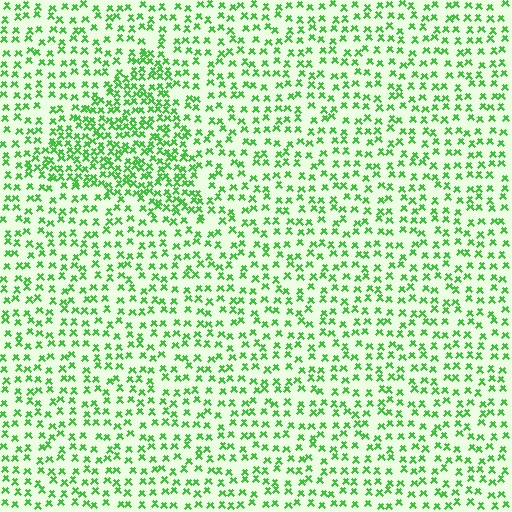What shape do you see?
I see a triangle.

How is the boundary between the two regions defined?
The boundary is defined by a change in element density (approximately 1.9x ratio). All elements are the same color, size, and shape.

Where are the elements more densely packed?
The elements are more densely packed inside the triangle boundary.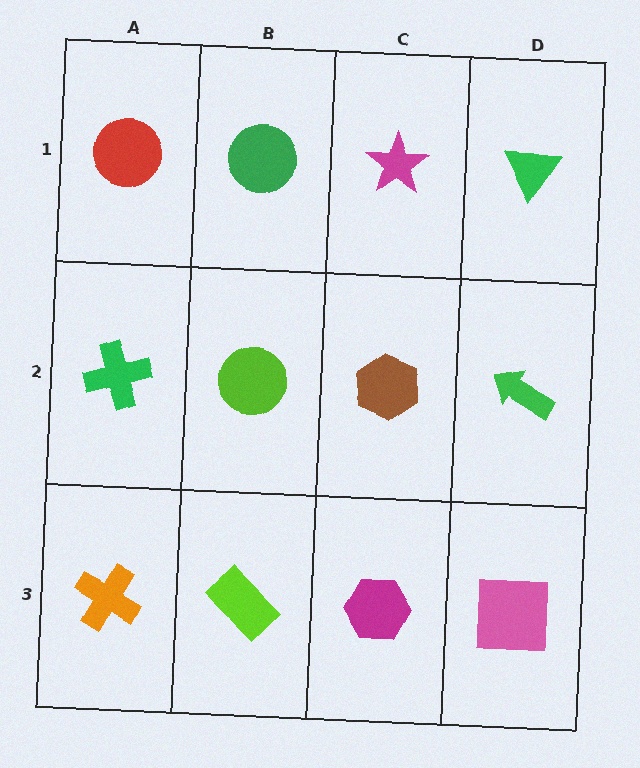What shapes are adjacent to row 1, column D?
A green arrow (row 2, column D), a magenta star (row 1, column C).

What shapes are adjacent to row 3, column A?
A green cross (row 2, column A), a lime rectangle (row 3, column B).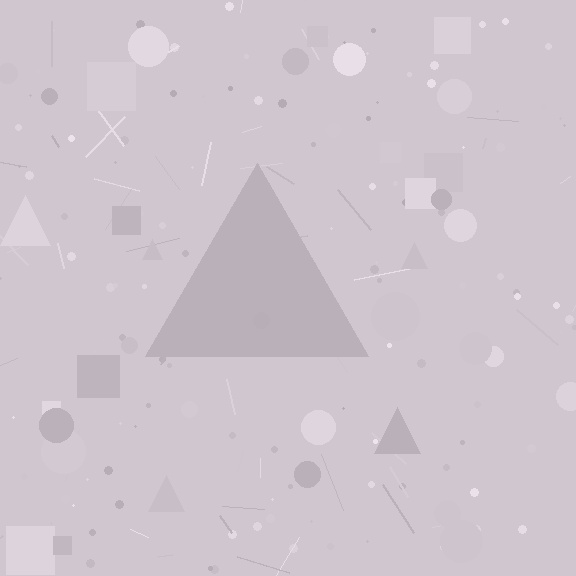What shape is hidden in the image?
A triangle is hidden in the image.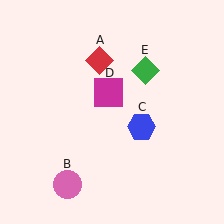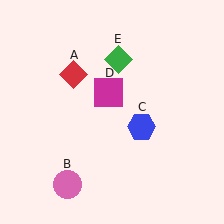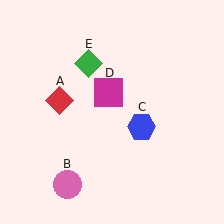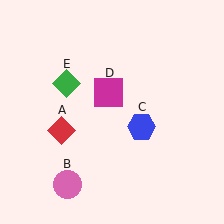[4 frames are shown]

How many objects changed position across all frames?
2 objects changed position: red diamond (object A), green diamond (object E).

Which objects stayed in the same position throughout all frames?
Pink circle (object B) and blue hexagon (object C) and magenta square (object D) remained stationary.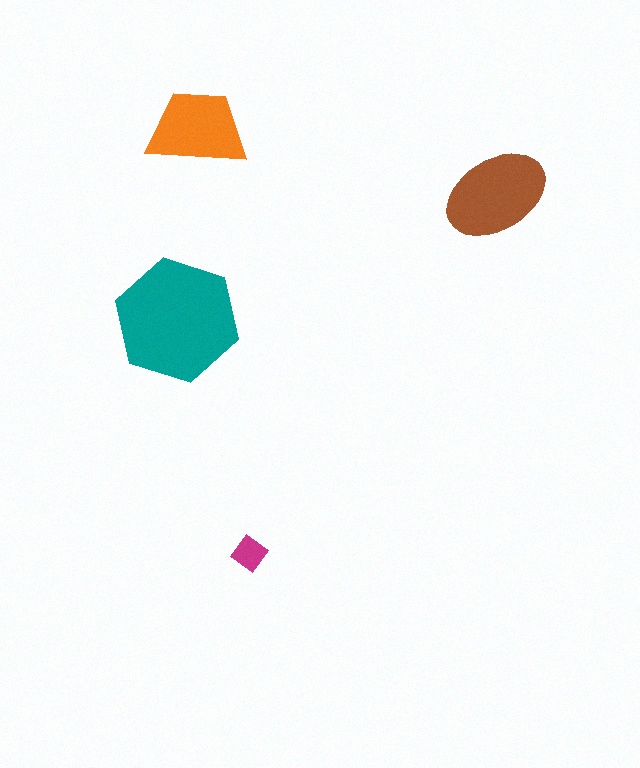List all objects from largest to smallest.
The teal hexagon, the brown ellipse, the orange trapezoid, the magenta diamond.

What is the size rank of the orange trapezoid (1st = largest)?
3rd.